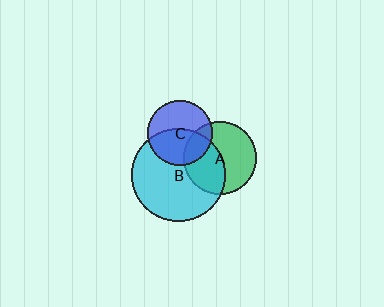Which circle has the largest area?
Circle B (cyan).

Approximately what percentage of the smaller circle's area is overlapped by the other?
Approximately 45%.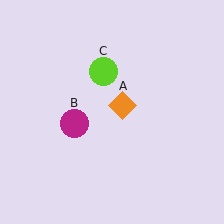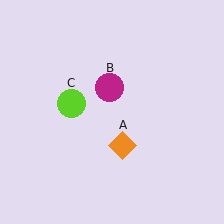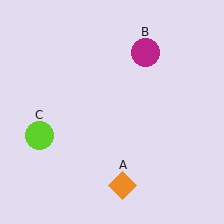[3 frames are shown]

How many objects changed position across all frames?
3 objects changed position: orange diamond (object A), magenta circle (object B), lime circle (object C).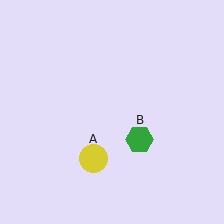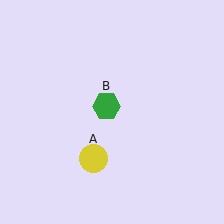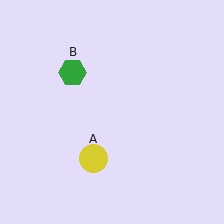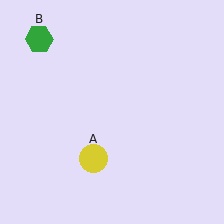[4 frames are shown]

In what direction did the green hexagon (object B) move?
The green hexagon (object B) moved up and to the left.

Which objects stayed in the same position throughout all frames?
Yellow circle (object A) remained stationary.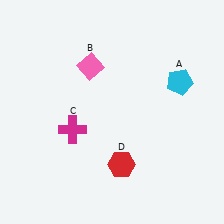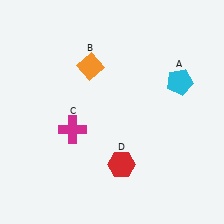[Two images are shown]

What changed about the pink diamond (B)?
In Image 1, B is pink. In Image 2, it changed to orange.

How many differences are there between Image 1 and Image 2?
There is 1 difference between the two images.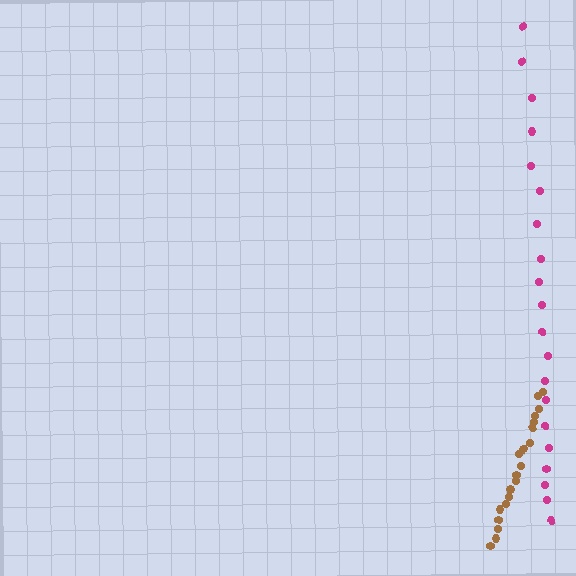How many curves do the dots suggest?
There are 2 distinct paths.